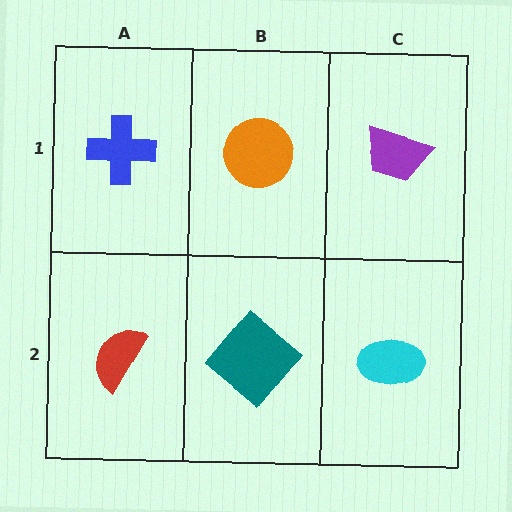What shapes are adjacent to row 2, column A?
A blue cross (row 1, column A), a teal diamond (row 2, column B).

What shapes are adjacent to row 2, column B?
An orange circle (row 1, column B), a red semicircle (row 2, column A), a cyan ellipse (row 2, column C).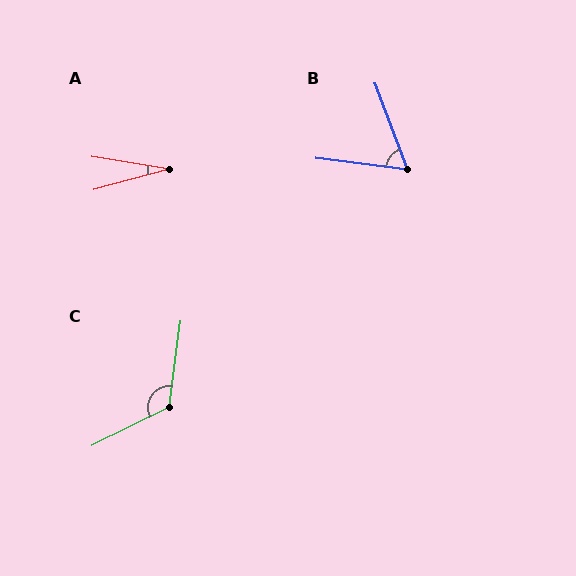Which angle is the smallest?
A, at approximately 24 degrees.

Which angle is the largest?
C, at approximately 124 degrees.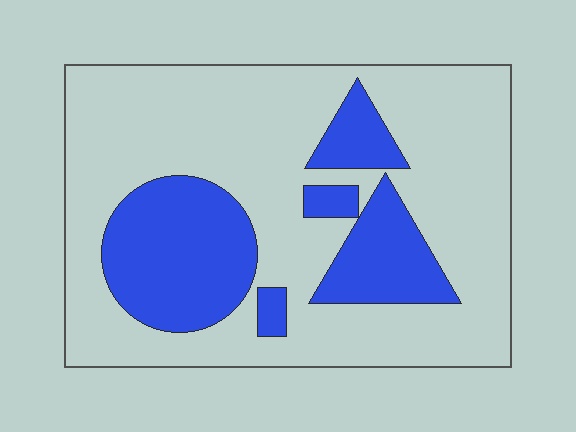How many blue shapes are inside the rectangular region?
5.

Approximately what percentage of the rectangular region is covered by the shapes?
Approximately 30%.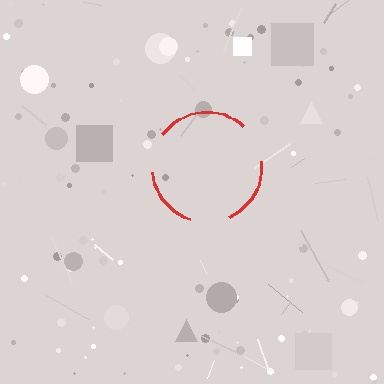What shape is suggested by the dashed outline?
The dashed outline suggests a circle.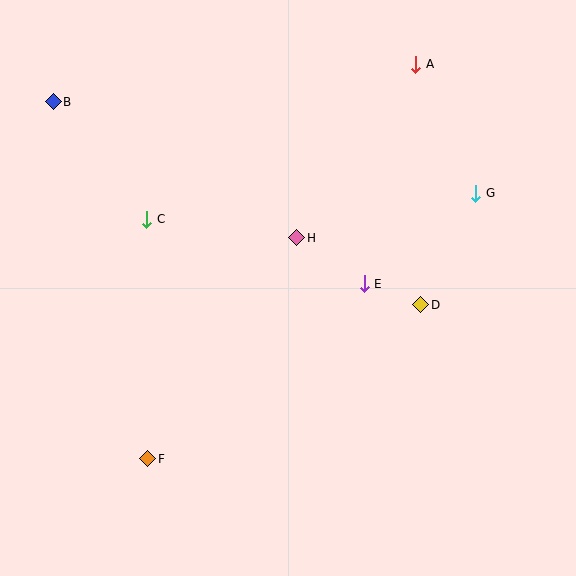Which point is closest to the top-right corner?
Point A is closest to the top-right corner.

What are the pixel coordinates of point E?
Point E is at (364, 284).